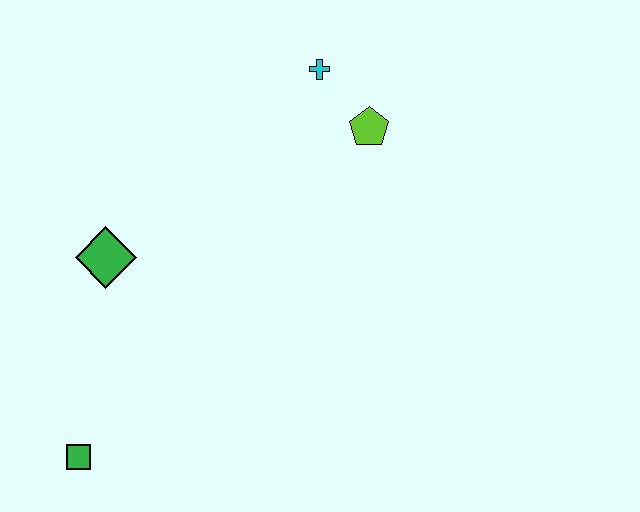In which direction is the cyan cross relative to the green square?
The cyan cross is above the green square.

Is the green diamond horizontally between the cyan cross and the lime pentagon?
No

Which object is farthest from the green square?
The cyan cross is farthest from the green square.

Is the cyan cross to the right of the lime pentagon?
No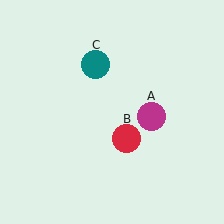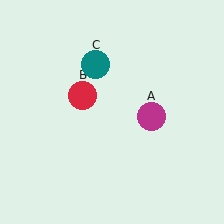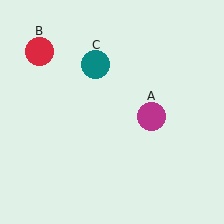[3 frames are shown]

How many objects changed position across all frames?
1 object changed position: red circle (object B).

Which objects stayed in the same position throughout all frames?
Magenta circle (object A) and teal circle (object C) remained stationary.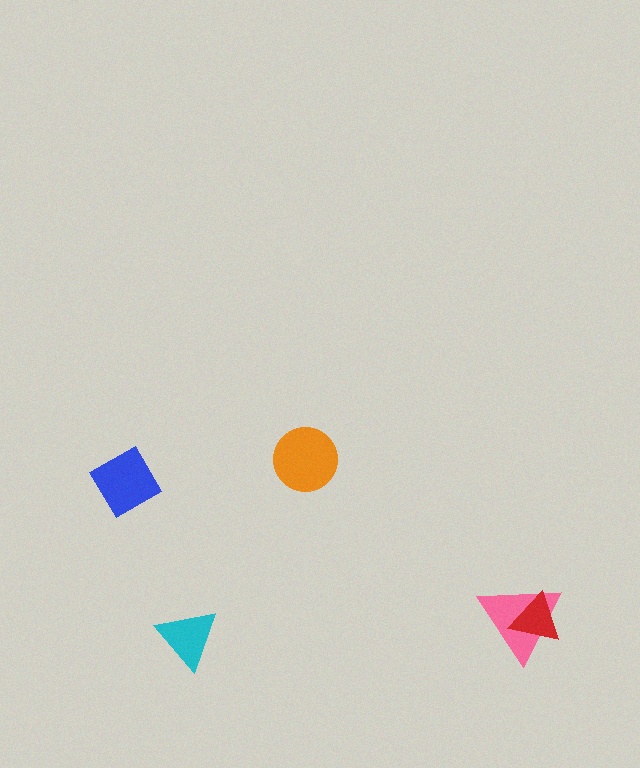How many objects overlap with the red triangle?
1 object overlaps with the red triangle.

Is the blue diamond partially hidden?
No, no other shape covers it.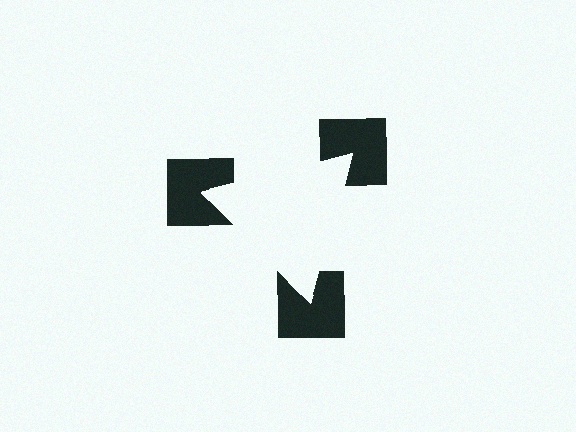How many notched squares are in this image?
There are 3 — one at each vertex of the illusory triangle.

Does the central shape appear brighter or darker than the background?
It typically appears slightly brighter than the background, even though no actual brightness change is drawn.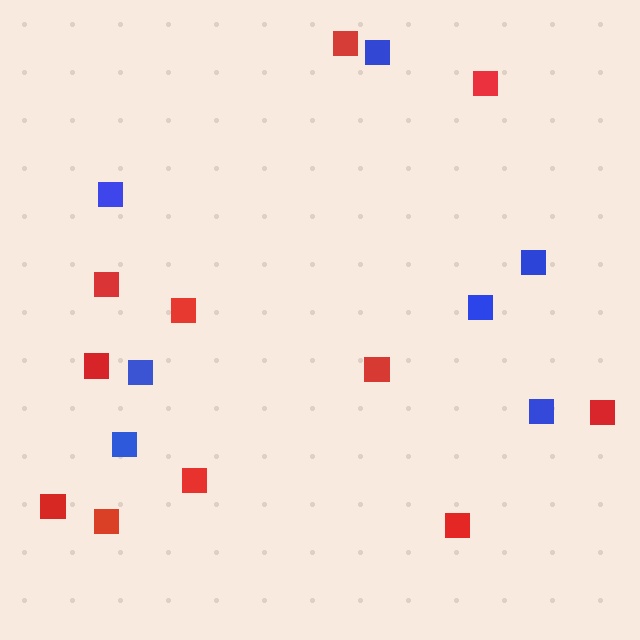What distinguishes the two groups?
There are 2 groups: one group of blue squares (7) and one group of red squares (11).